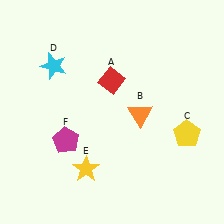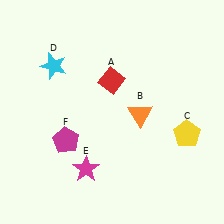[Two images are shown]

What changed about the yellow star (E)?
In Image 1, E is yellow. In Image 2, it changed to magenta.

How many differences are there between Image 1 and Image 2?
There is 1 difference between the two images.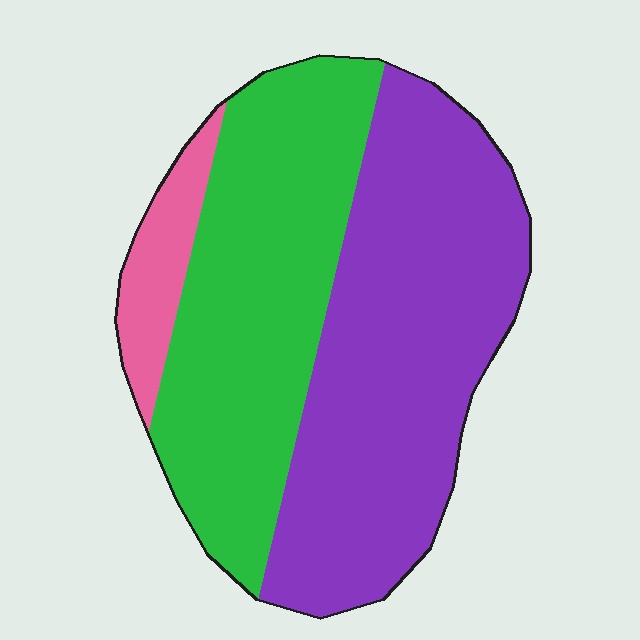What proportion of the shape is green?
Green takes up about two fifths (2/5) of the shape.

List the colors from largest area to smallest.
From largest to smallest: purple, green, pink.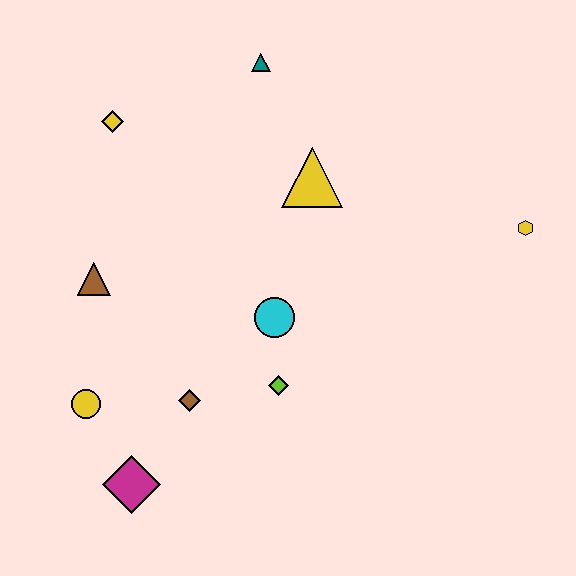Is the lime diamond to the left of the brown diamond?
No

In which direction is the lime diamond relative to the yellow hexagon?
The lime diamond is to the left of the yellow hexagon.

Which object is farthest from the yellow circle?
The yellow hexagon is farthest from the yellow circle.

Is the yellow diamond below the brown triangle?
No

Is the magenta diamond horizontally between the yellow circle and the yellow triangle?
Yes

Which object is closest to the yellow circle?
The magenta diamond is closest to the yellow circle.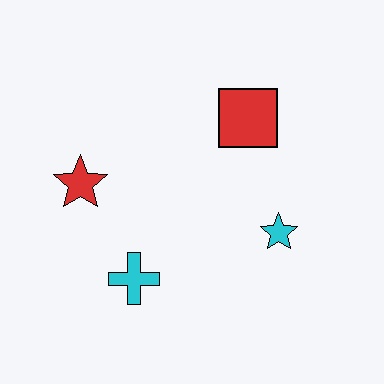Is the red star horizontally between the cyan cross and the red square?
No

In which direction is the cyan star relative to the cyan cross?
The cyan star is to the right of the cyan cross.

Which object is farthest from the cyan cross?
The red square is farthest from the cyan cross.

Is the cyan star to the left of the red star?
No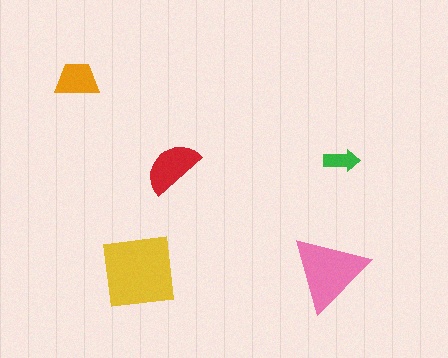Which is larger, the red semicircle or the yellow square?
The yellow square.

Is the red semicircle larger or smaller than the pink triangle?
Smaller.